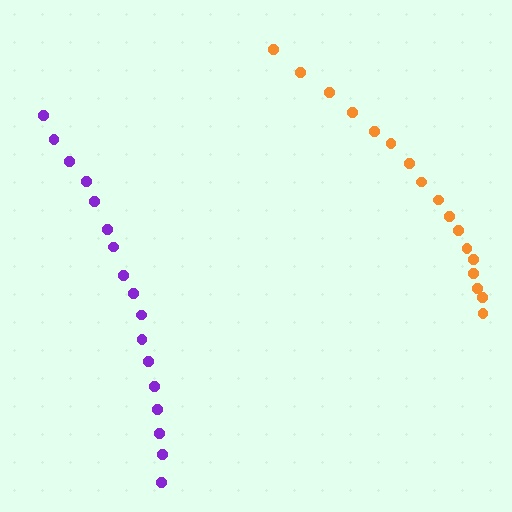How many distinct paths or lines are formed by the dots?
There are 2 distinct paths.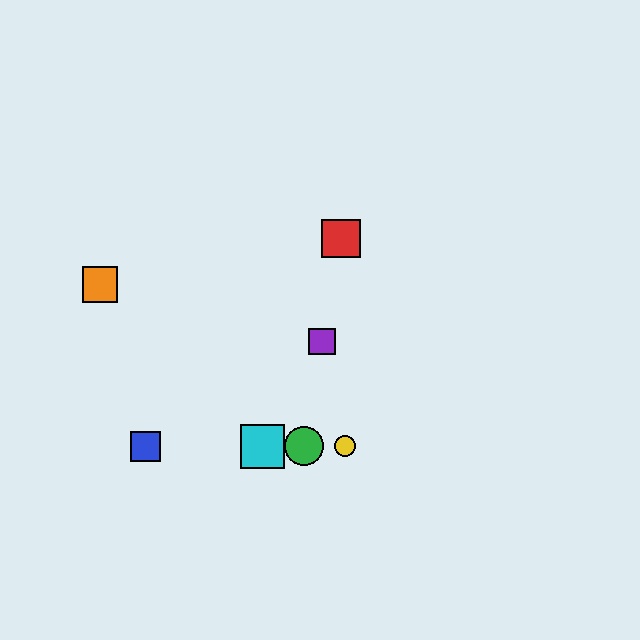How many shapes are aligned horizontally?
4 shapes (the blue square, the green circle, the yellow circle, the cyan square) are aligned horizontally.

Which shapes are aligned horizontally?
The blue square, the green circle, the yellow circle, the cyan square are aligned horizontally.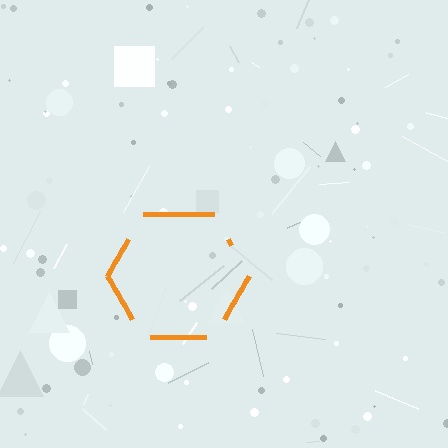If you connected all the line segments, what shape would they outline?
They would outline a hexagon.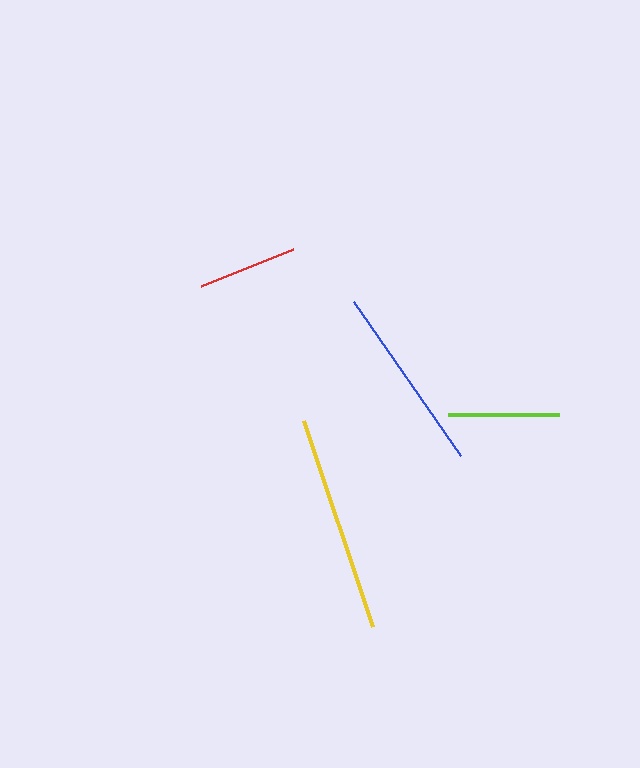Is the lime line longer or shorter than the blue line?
The blue line is longer than the lime line.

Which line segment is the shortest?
The red line is the shortest at approximately 99 pixels.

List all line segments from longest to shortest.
From longest to shortest: yellow, blue, lime, red.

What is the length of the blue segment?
The blue segment is approximately 187 pixels long.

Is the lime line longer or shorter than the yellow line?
The yellow line is longer than the lime line.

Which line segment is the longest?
The yellow line is the longest at approximately 218 pixels.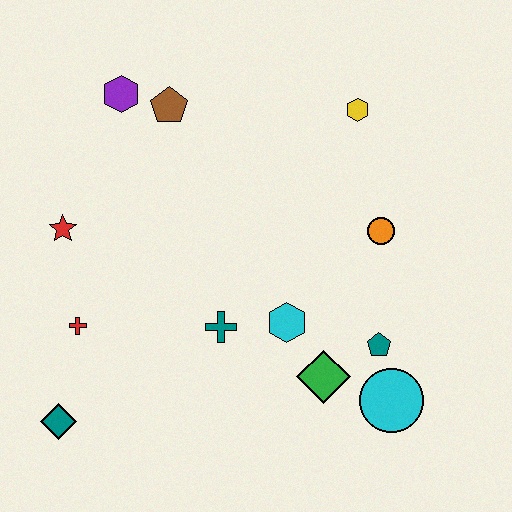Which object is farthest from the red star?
The cyan circle is farthest from the red star.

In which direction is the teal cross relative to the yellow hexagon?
The teal cross is below the yellow hexagon.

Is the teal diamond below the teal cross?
Yes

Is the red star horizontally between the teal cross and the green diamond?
No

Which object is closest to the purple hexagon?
The brown pentagon is closest to the purple hexagon.